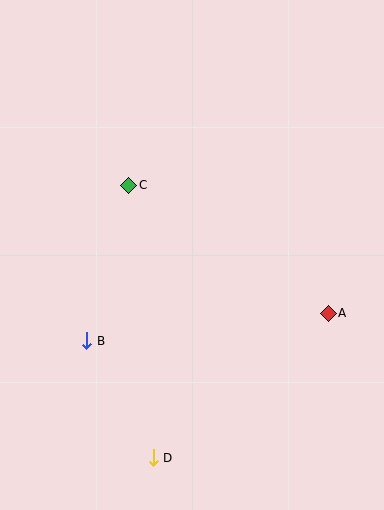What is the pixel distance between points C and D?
The distance between C and D is 273 pixels.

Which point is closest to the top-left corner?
Point C is closest to the top-left corner.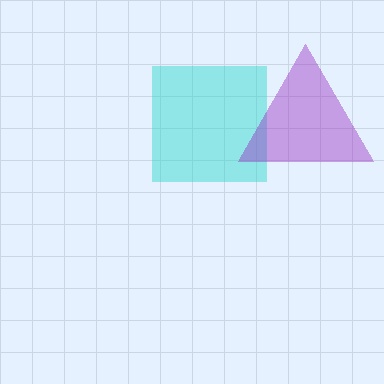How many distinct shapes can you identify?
There are 2 distinct shapes: a cyan square, a purple triangle.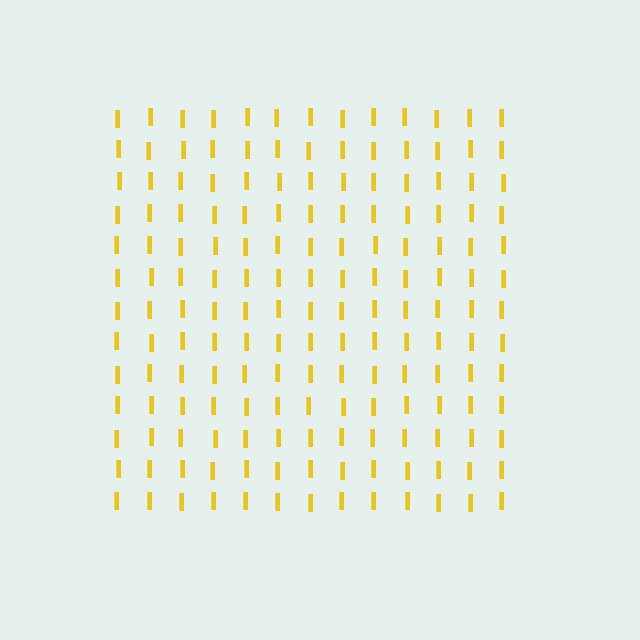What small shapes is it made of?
It is made of small letter I's.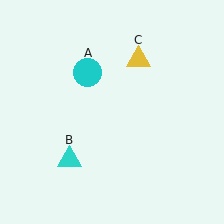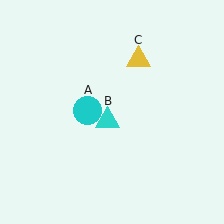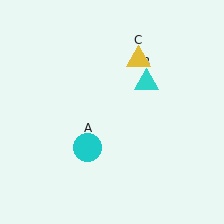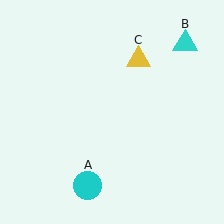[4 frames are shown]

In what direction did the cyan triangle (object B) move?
The cyan triangle (object B) moved up and to the right.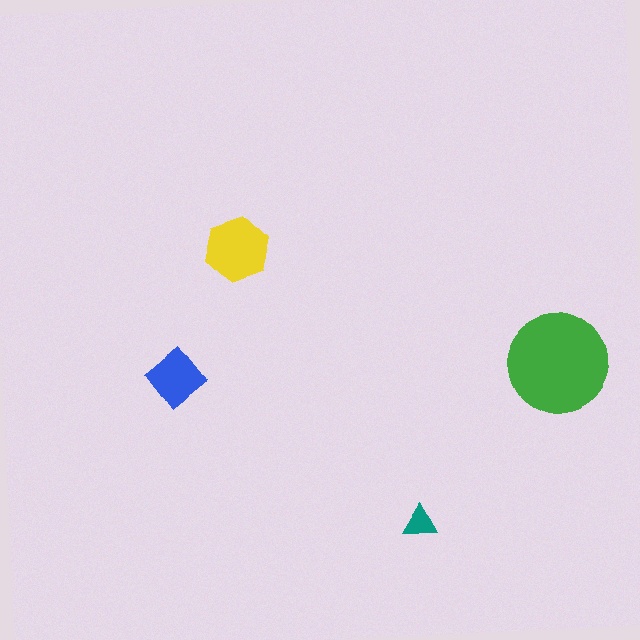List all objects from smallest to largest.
The teal triangle, the blue diamond, the yellow hexagon, the green circle.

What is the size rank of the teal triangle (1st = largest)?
4th.